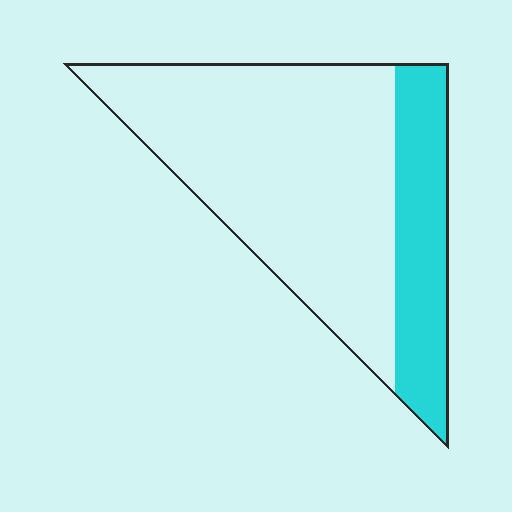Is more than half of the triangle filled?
No.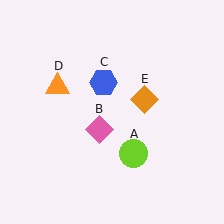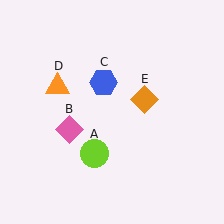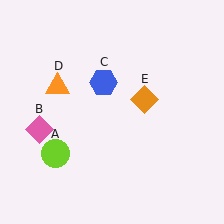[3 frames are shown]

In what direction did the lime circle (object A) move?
The lime circle (object A) moved left.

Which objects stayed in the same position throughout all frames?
Blue hexagon (object C) and orange triangle (object D) and orange diamond (object E) remained stationary.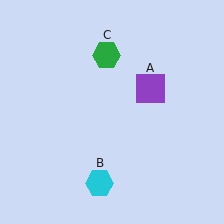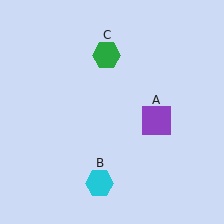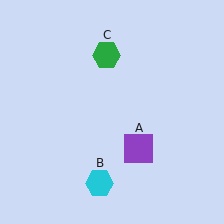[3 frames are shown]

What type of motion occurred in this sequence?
The purple square (object A) rotated clockwise around the center of the scene.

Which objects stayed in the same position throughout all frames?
Cyan hexagon (object B) and green hexagon (object C) remained stationary.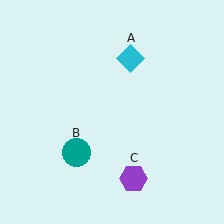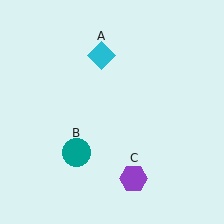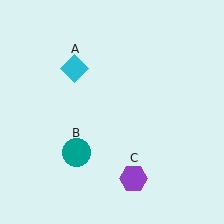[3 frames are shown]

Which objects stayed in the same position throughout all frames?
Teal circle (object B) and purple hexagon (object C) remained stationary.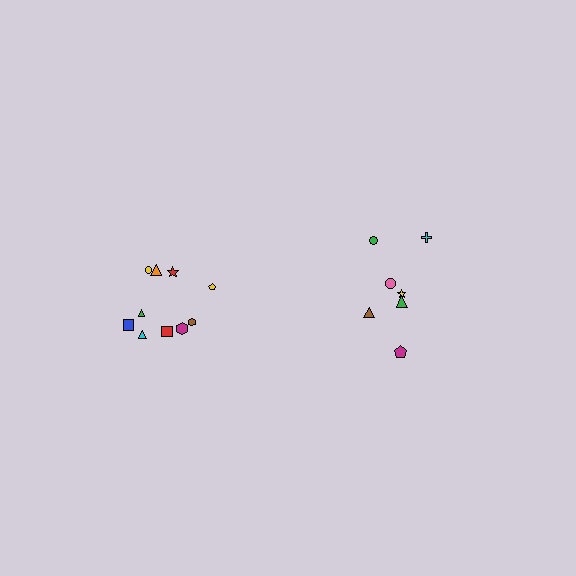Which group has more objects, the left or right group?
The left group.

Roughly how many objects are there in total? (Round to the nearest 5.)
Roughly 15 objects in total.